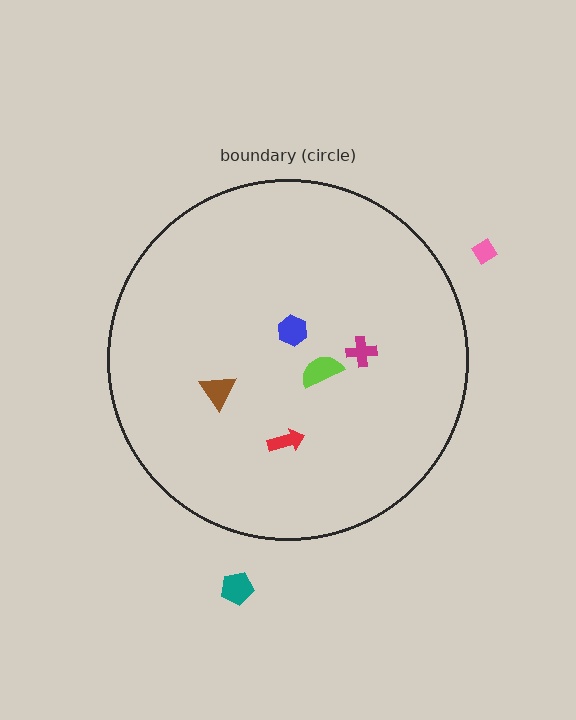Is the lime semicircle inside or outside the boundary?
Inside.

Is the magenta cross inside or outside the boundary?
Inside.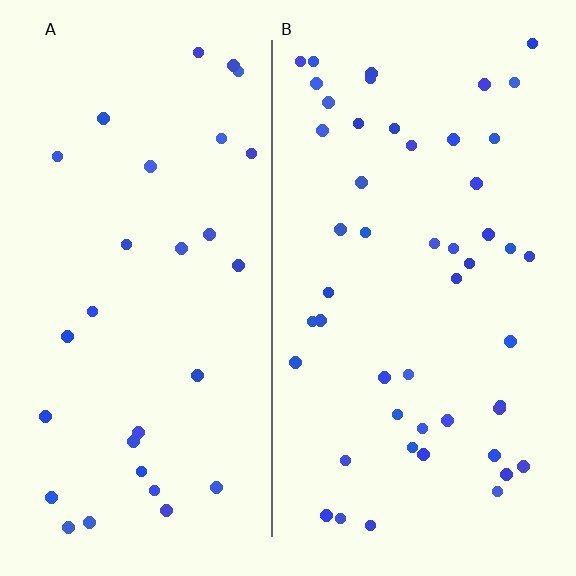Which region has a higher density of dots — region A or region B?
B (the right).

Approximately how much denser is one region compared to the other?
Approximately 1.7× — region B over region A.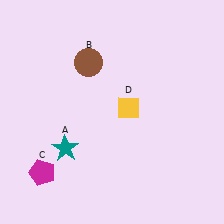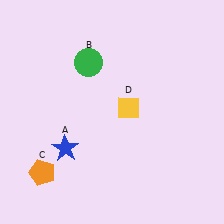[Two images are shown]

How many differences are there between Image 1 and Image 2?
There are 3 differences between the two images.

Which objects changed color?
A changed from teal to blue. B changed from brown to green. C changed from magenta to orange.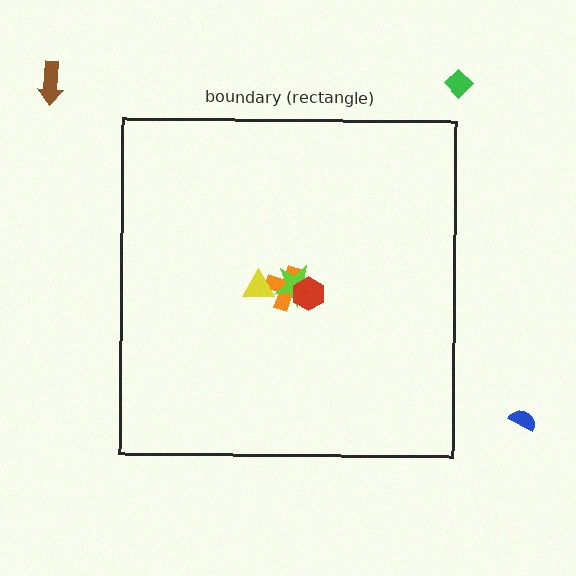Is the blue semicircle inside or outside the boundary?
Outside.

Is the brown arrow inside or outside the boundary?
Outside.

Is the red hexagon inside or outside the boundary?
Inside.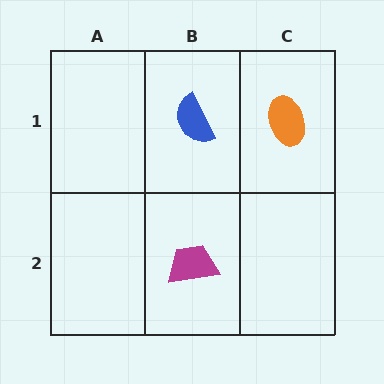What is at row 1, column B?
A blue semicircle.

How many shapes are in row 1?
2 shapes.